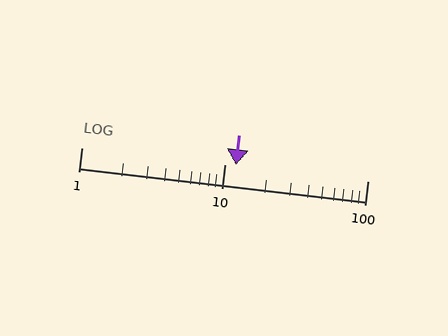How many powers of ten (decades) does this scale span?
The scale spans 2 decades, from 1 to 100.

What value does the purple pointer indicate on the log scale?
The pointer indicates approximately 12.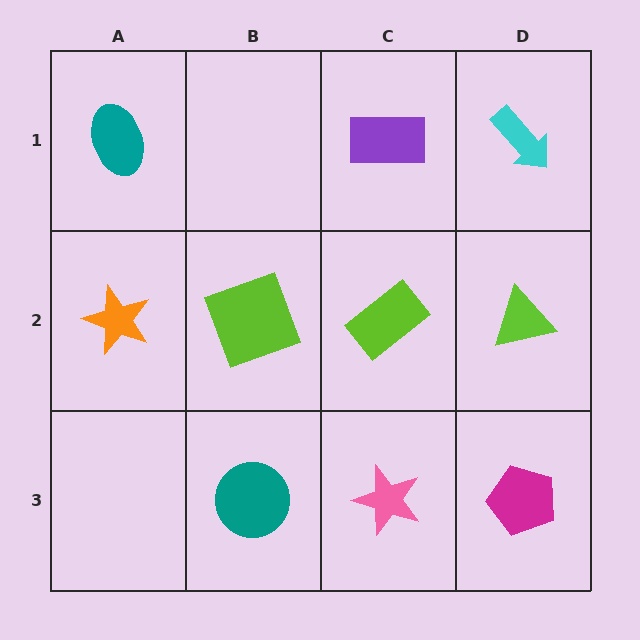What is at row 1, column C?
A purple rectangle.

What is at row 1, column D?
A cyan arrow.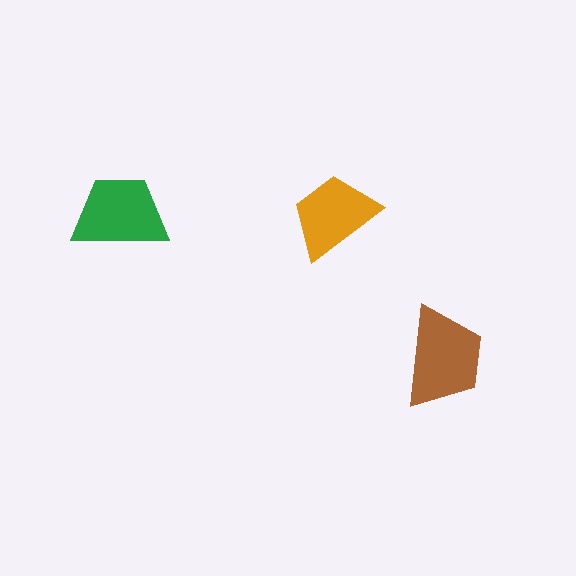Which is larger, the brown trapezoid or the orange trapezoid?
The brown one.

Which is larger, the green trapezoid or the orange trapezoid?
The green one.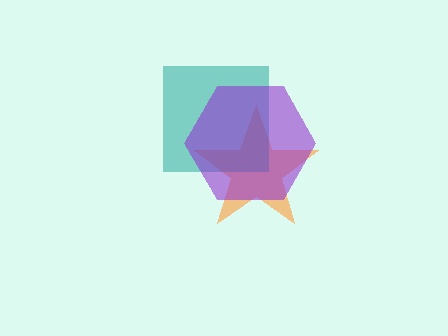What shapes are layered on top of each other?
The layered shapes are: an orange star, a teal square, a purple hexagon.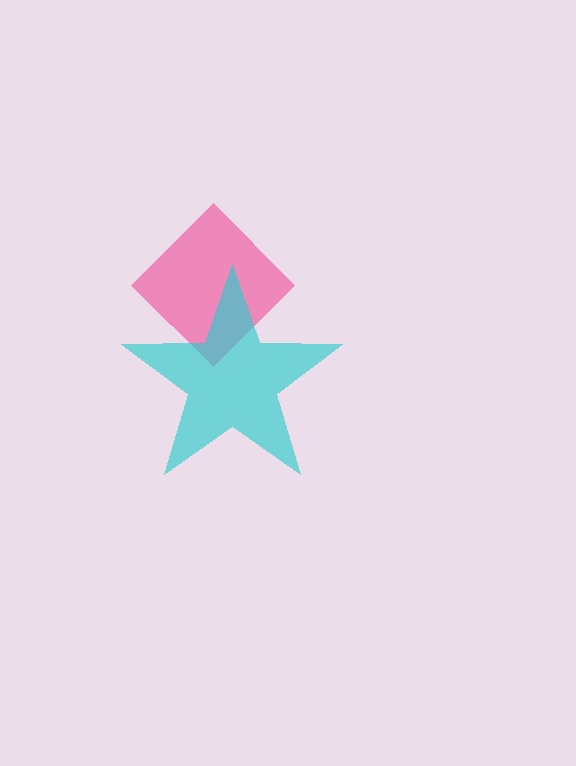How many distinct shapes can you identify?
There are 2 distinct shapes: a pink diamond, a cyan star.